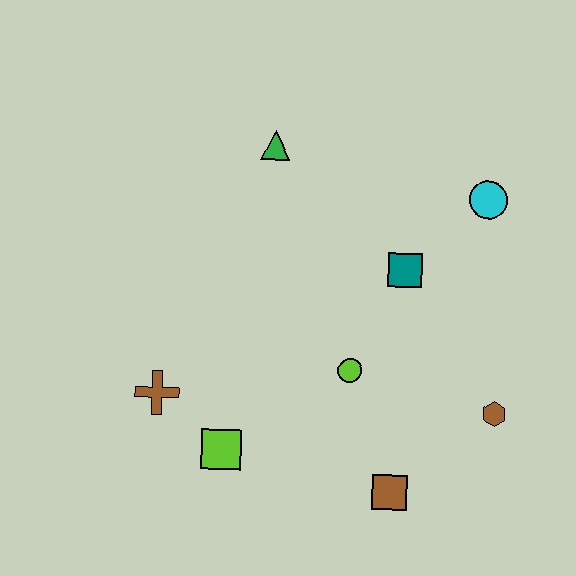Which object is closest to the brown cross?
The lime square is closest to the brown cross.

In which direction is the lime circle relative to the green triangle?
The lime circle is below the green triangle.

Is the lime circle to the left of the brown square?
Yes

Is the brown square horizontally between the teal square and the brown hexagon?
No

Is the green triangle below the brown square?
No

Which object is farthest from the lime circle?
The green triangle is farthest from the lime circle.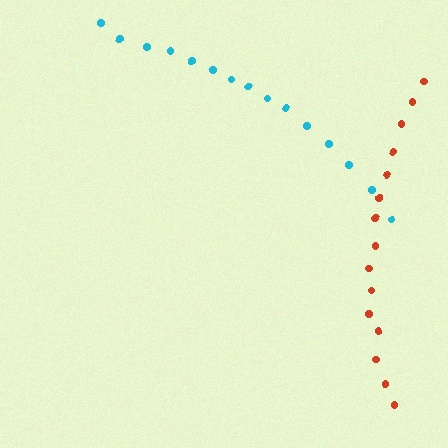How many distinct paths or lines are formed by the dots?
There are 2 distinct paths.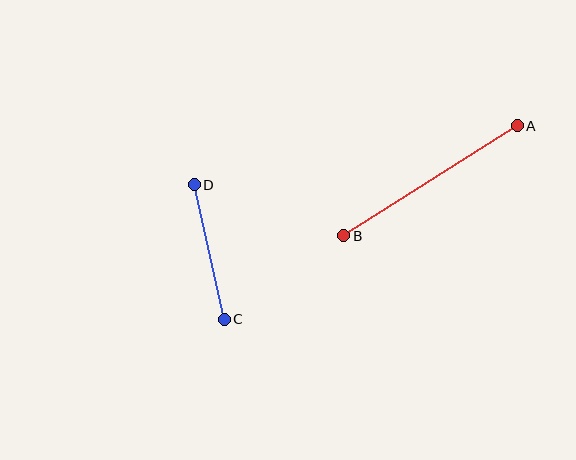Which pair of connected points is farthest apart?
Points A and B are farthest apart.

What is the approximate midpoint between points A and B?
The midpoint is at approximately (430, 181) pixels.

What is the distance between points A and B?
The distance is approximately 205 pixels.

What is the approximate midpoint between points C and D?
The midpoint is at approximately (209, 252) pixels.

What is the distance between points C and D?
The distance is approximately 138 pixels.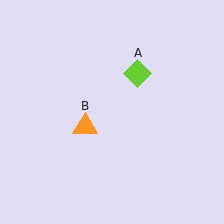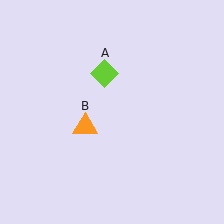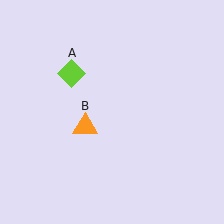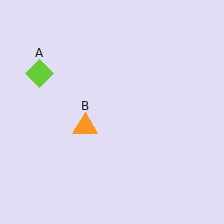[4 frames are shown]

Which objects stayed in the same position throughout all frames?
Orange triangle (object B) remained stationary.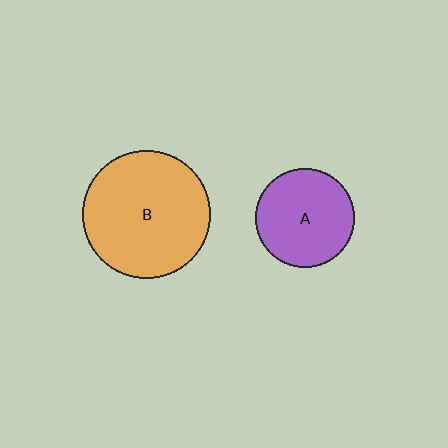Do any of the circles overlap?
No, none of the circles overlap.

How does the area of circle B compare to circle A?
Approximately 1.7 times.